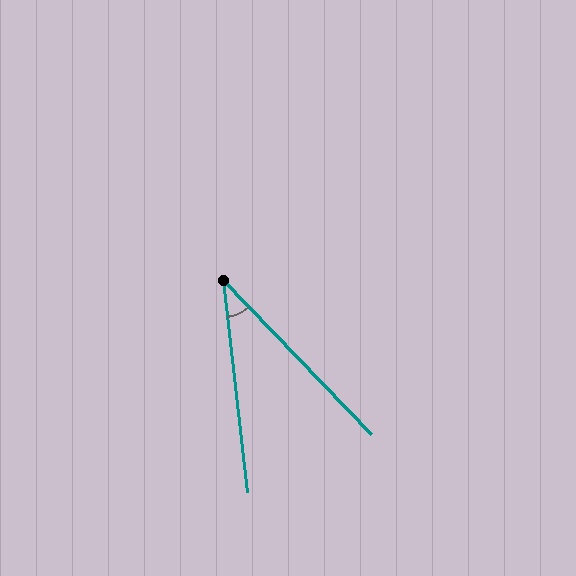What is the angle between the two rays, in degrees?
Approximately 37 degrees.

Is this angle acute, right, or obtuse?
It is acute.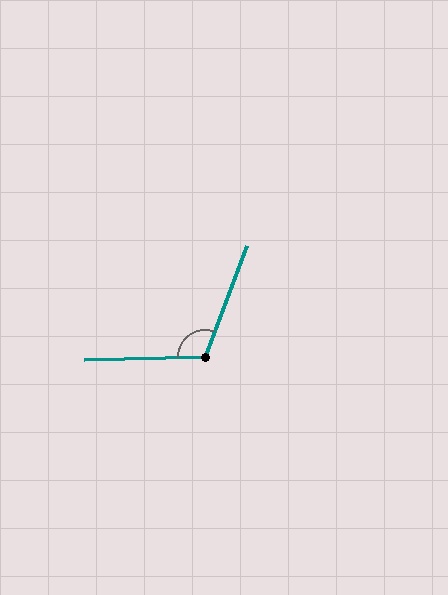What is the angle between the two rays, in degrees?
Approximately 112 degrees.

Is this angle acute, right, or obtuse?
It is obtuse.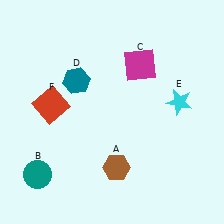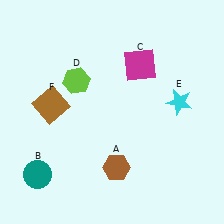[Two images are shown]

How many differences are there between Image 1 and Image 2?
There are 2 differences between the two images.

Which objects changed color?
D changed from teal to lime. F changed from red to brown.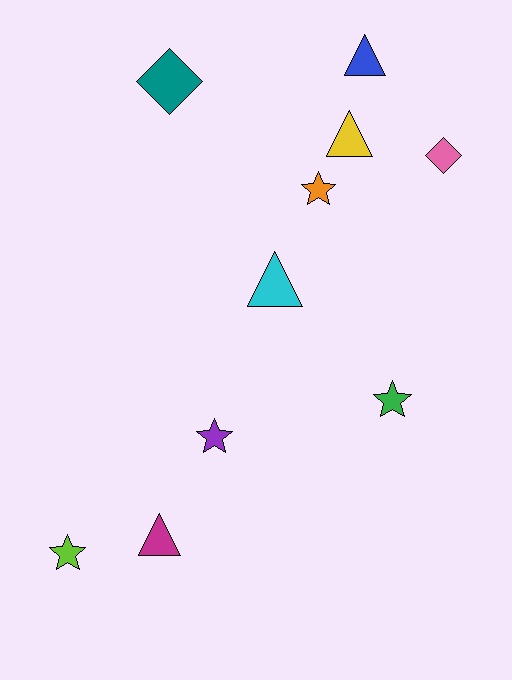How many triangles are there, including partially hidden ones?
There are 4 triangles.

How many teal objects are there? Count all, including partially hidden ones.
There is 1 teal object.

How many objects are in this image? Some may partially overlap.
There are 10 objects.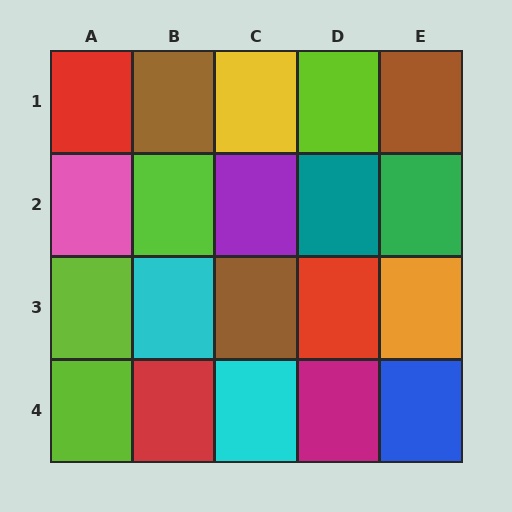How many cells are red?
3 cells are red.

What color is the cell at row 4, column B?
Red.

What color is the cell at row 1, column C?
Yellow.